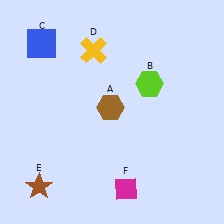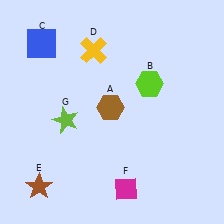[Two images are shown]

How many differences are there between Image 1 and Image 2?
There is 1 difference between the two images.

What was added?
A lime star (G) was added in Image 2.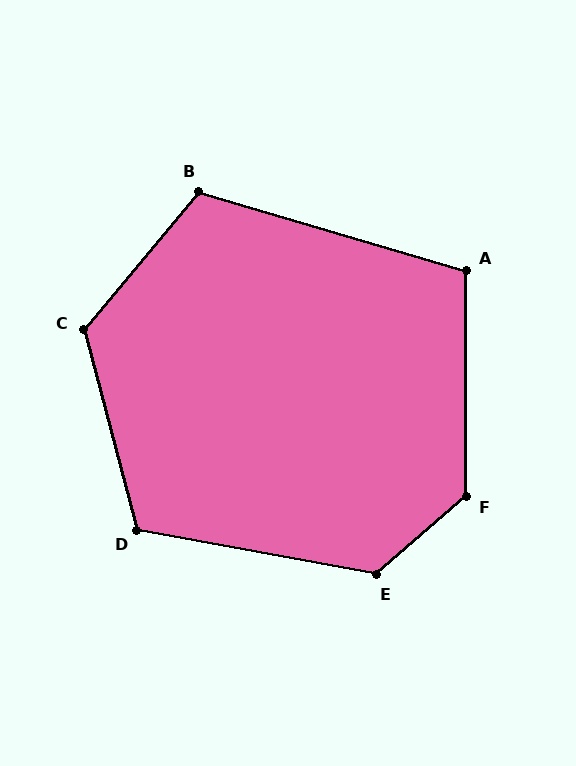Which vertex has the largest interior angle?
F, at approximately 131 degrees.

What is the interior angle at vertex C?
Approximately 125 degrees (obtuse).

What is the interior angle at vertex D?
Approximately 115 degrees (obtuse).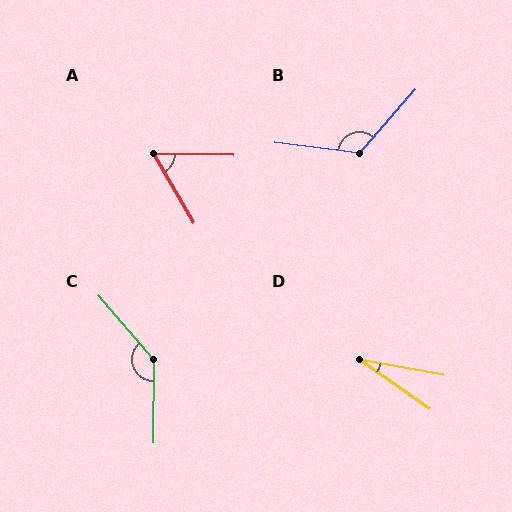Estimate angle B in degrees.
Approximately 124 degrees.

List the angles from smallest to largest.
D (25°), A (58°), B (124°), C (139°).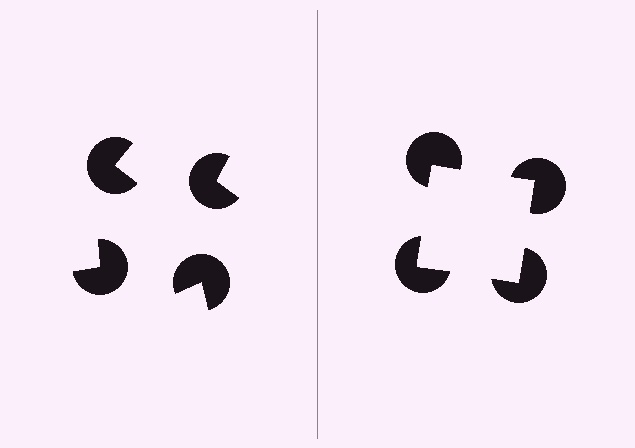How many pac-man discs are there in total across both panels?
8 — 4 on each side.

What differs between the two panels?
The pac-man discs are positioned identically on both sides; only the wedge orientations differ. On the right they align to a square; on the left they are misaligned.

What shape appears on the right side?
An illusory square.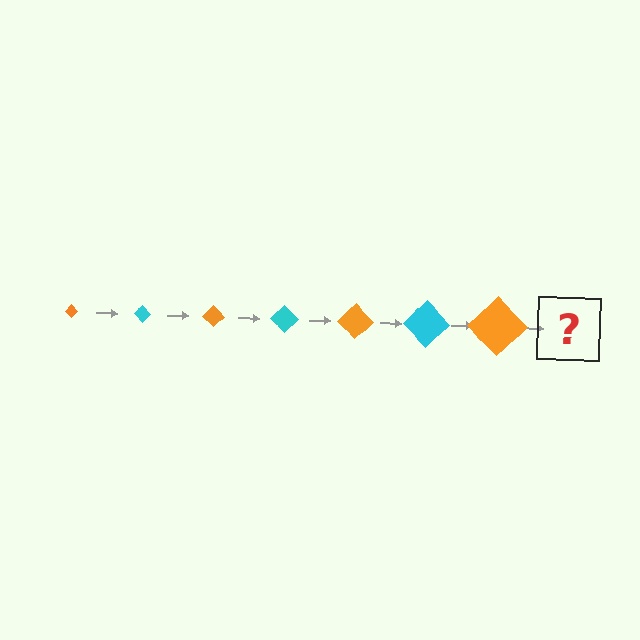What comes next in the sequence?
The next element should be a cyan diamond, larger than the previous one.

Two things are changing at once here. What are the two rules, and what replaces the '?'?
The two rules are that the diamond grows larger each step and the color cycles through orange and cyan. The '?' should be a cyan diamond, larger than the previous one.